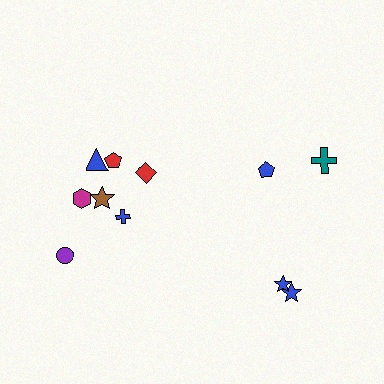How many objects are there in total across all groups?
There are 11 objects.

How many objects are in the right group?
There are 4 objects.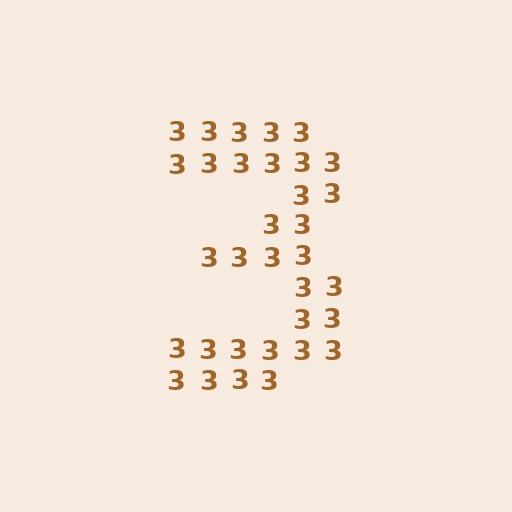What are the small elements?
The small elements are digit 3's.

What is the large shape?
The large shape is the digit 3.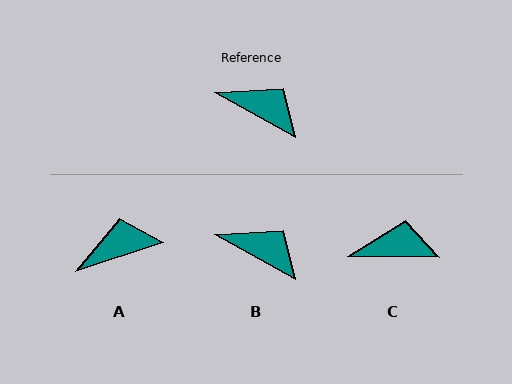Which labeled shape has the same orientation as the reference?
B.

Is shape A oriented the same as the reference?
No, it is off by about 47 degrees.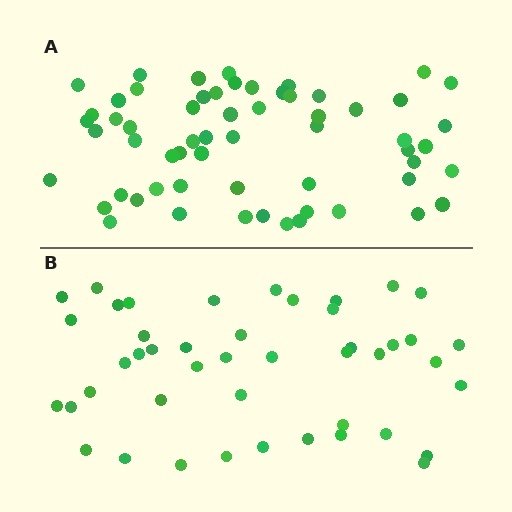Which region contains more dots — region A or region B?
Region A (the top region) has more dots.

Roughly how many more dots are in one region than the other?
Region A has approximately 15 more dots than region B.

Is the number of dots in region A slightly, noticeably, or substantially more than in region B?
Region A has noticeably more, but not dramatically so. The ratio is roughly 1.3 to 1.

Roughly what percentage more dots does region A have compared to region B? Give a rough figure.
About 35% more.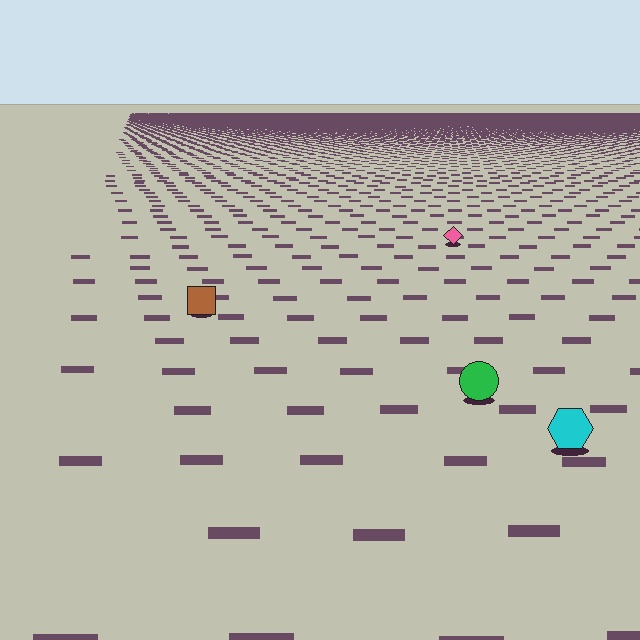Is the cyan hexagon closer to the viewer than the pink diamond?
Yes. The cyan hexagon is closer — you can tell from the texture gradient: the ground texture is coarser near it.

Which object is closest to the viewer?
The cyan hexagon is closest. The texture marks near it are larger and more spread out.